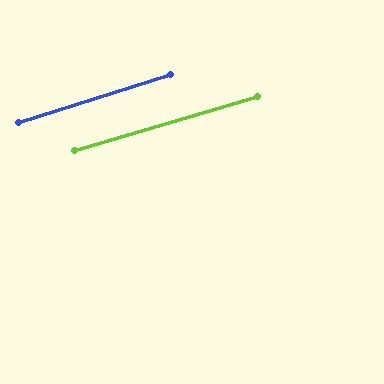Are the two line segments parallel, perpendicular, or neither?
Parallel — their directions differ by only 0.8°.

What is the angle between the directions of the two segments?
Approximately 1 degree.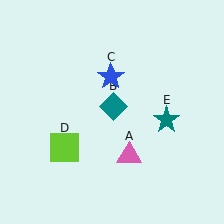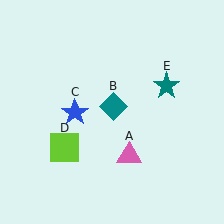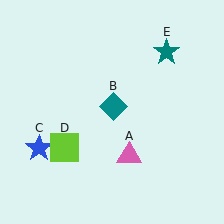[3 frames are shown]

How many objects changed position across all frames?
2 objects changed position: blue star (object C), teal star (object E).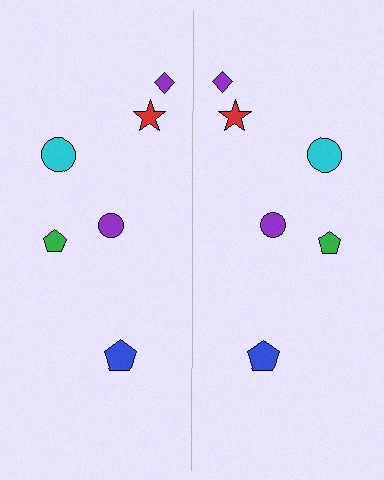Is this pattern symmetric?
Yes, this pattern has bilateral (reflection) symmetry.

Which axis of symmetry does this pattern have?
The pattern has a vertical axis of symmetry running through the center of the image.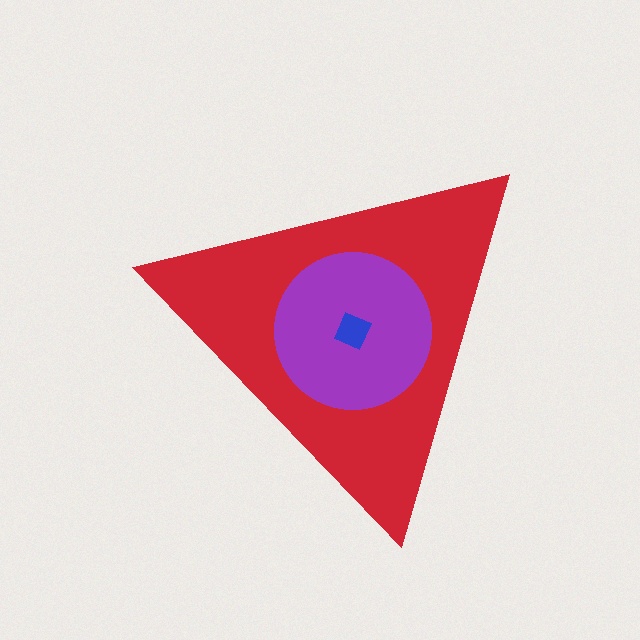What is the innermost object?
The blue diamond.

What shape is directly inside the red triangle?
The purple circle.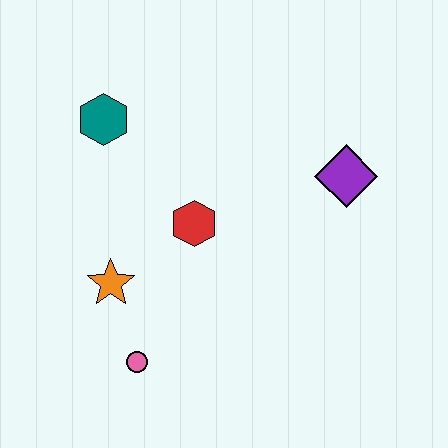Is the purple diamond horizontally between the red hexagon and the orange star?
No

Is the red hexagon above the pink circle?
Yes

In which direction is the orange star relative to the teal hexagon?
The orange star is below the teal hexagon.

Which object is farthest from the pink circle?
The purple diamond is farthest from the pink circle.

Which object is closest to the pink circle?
The orange star is closest to the pink circle.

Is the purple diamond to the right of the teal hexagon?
Yes